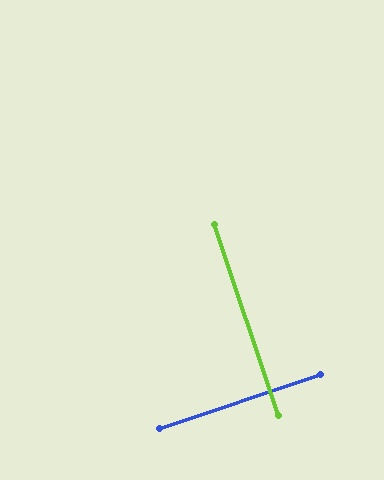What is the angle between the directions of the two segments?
Approximately 90 degrees.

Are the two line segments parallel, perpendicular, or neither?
Perpendicular — they meet at approximately 90°.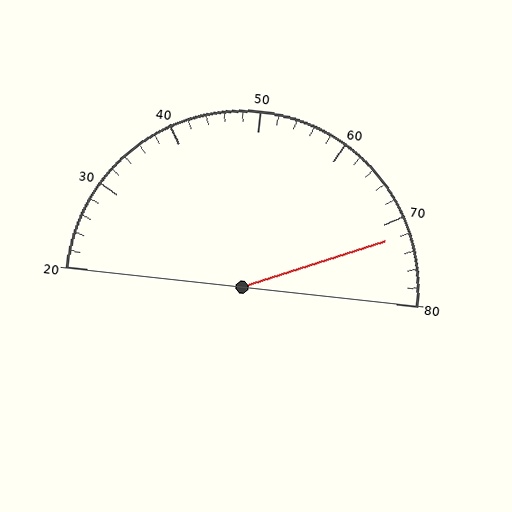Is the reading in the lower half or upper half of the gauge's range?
The reading is in the upper half of the range (20 to 80).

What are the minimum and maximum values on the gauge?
The gauge ranges from 20 to 80.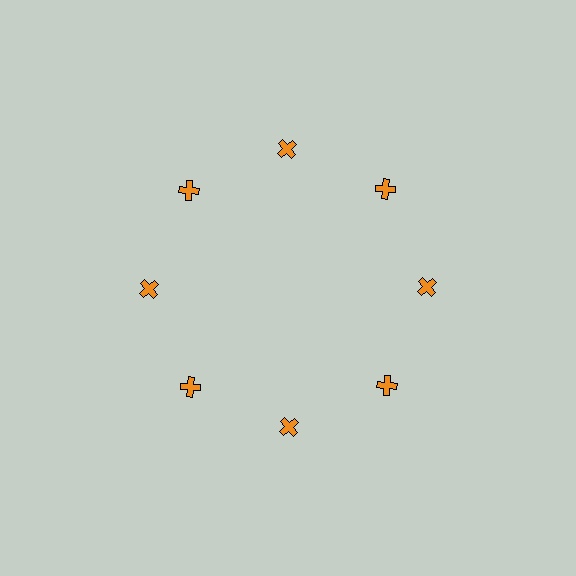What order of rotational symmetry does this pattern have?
This pattern has 8-fold rotational symmetry.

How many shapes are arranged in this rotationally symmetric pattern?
There are 8 shapes, arranged in 8 groups of 1.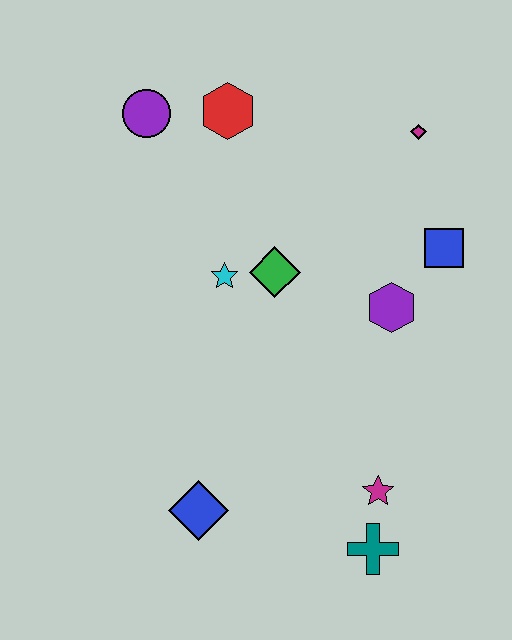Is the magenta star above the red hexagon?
No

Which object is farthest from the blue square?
The blue diamond is farthest from the blue square.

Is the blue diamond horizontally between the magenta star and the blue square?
No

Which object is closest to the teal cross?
The magenta star is closest to the teal cross.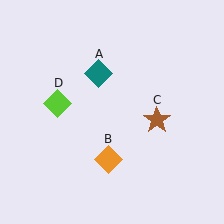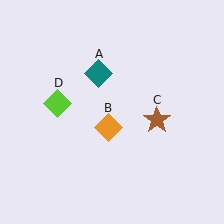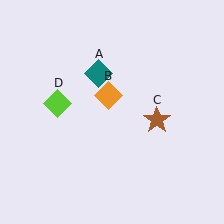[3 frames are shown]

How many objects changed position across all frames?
1 object changed position: orange diamond (object B).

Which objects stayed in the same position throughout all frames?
Teal diamond (object A) and brown star (object C) and lime diamond (object D) remained stationary.